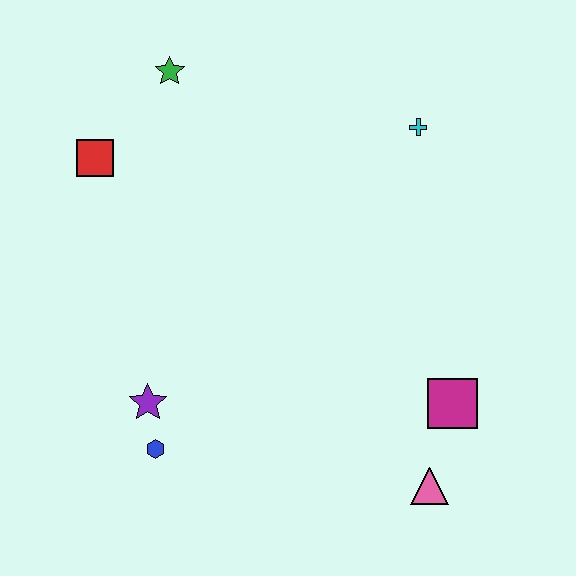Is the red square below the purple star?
No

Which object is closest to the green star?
The red square is closest to the green star.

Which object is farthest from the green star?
The pink triangle is farthest from the green star.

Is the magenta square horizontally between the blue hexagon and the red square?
No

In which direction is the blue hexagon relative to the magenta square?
The blue hexagon is to the left of the magenta square.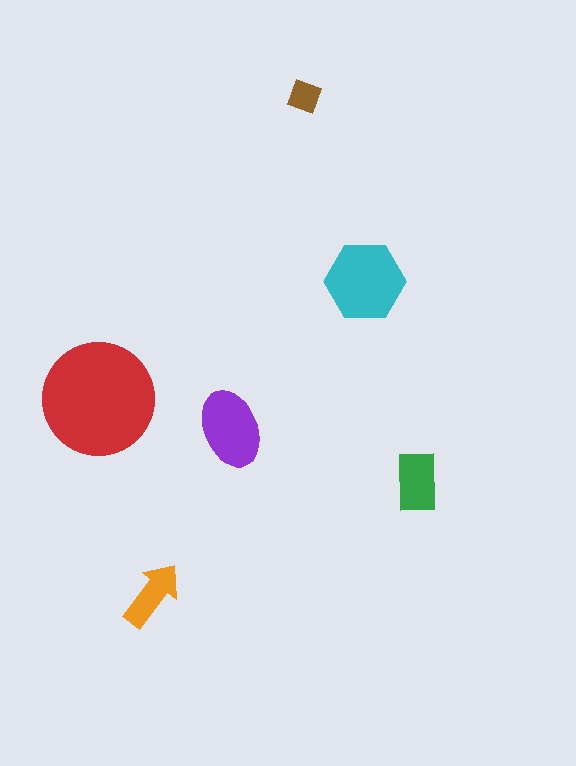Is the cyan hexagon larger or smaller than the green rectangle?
Larger.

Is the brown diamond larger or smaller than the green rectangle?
Smaller.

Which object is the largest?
The red circle.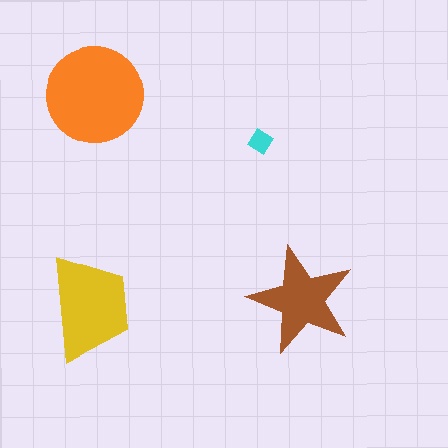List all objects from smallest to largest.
The cyan diamond, the brown star, the yellow trapezoid, the orange circle.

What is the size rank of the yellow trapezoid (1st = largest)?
2nd.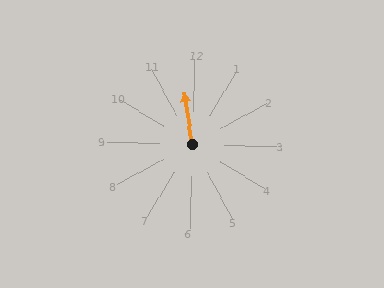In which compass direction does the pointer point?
North.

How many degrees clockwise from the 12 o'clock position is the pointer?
Approximately 350 degrees.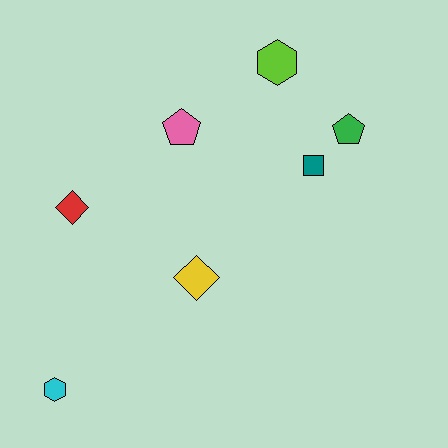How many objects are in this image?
There are 7 objects.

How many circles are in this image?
There are no circles.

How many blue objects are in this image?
There are no blue objects.